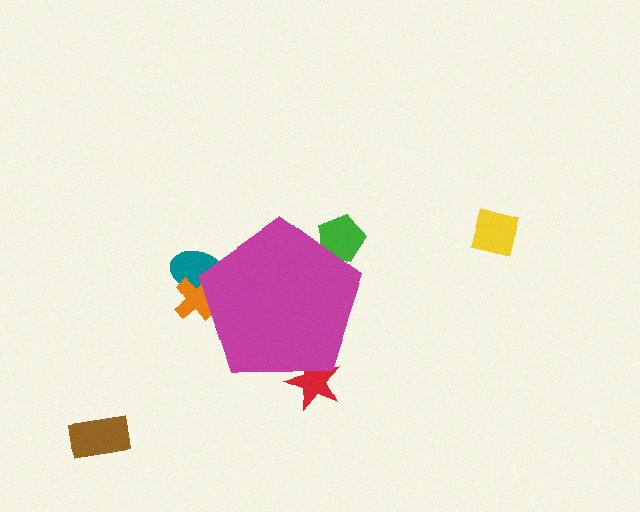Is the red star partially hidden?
Yes, the red star is partially hidden behind the magenta pentagon.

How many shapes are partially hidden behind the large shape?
4 shapes are partially hidden.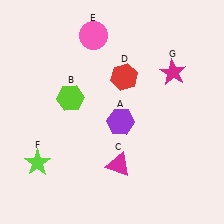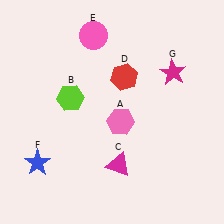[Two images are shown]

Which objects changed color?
A changed from purple to pink. F changed from lime to blue.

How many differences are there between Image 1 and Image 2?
There are 2 differences between the two images.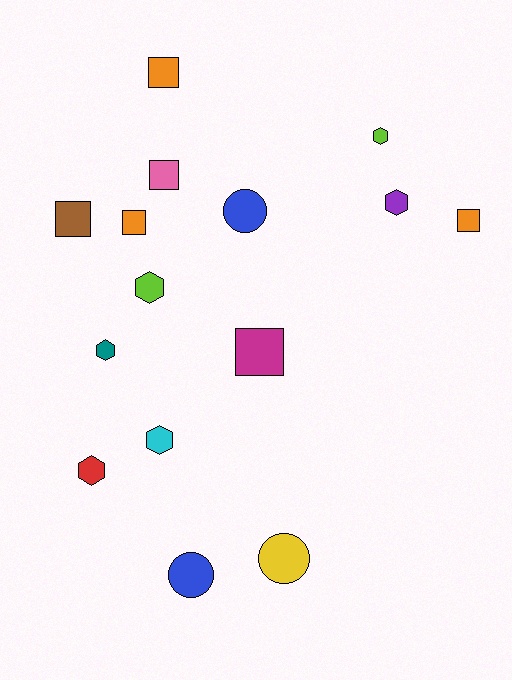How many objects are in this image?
There are 15 objects.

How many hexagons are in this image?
There are 6 hexagons.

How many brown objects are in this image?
There is 1 brown object.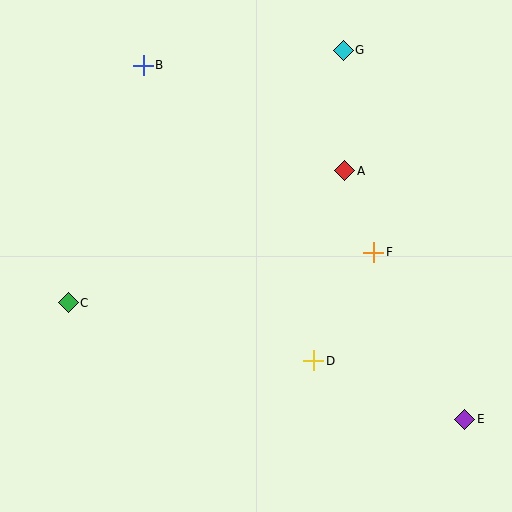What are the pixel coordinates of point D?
Point D is at (314, 361).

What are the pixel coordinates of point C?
Point C is at (68, 303).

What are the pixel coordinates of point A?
Point A is at (345, 171).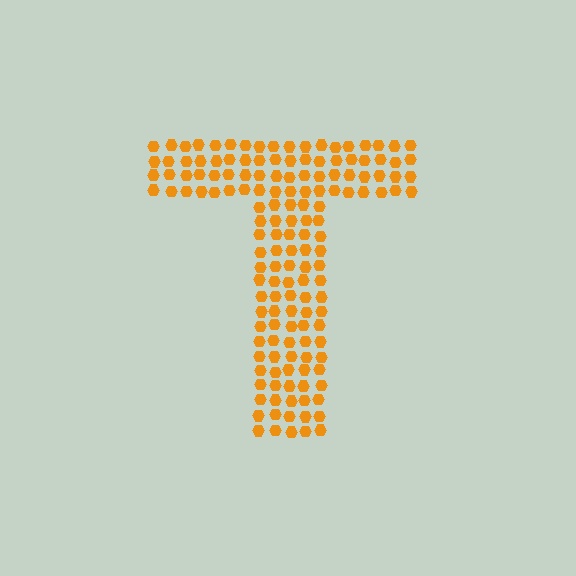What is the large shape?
The large shape is the letter T.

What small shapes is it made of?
It is made of small hexagons.